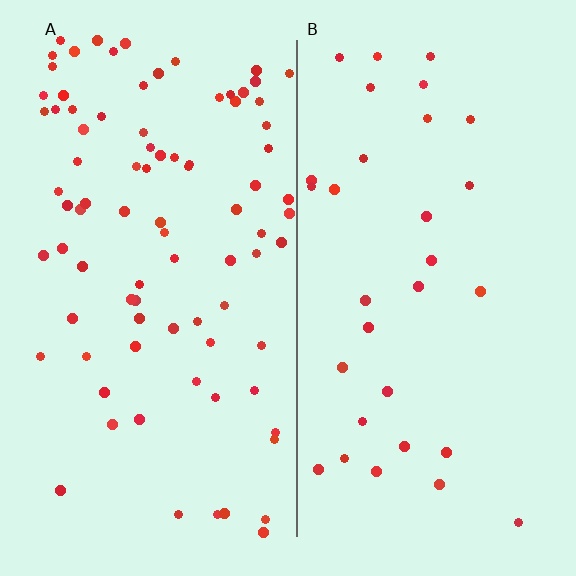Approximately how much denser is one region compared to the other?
Approximately 2.7× — region A over region B.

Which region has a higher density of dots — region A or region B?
A (the left).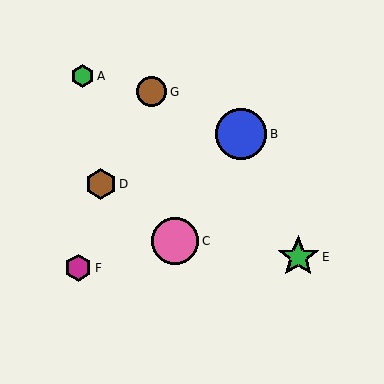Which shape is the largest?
The blue circle (labeled B) is the largest.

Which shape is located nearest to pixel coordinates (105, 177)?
The brown hexagon (labeled D) at (101, 184) is nearest to that location.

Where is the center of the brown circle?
The center of the brown circle is at (152, 92).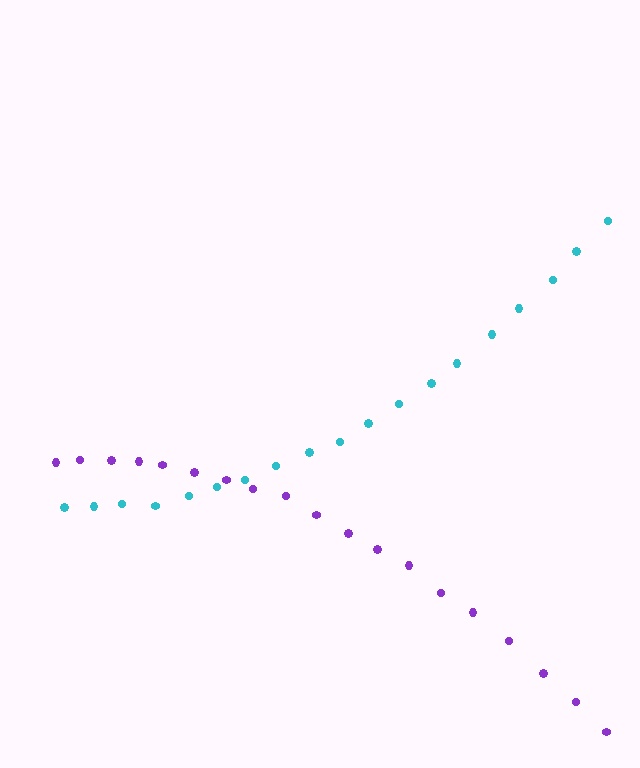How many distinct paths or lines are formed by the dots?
There are 2 distinct paths.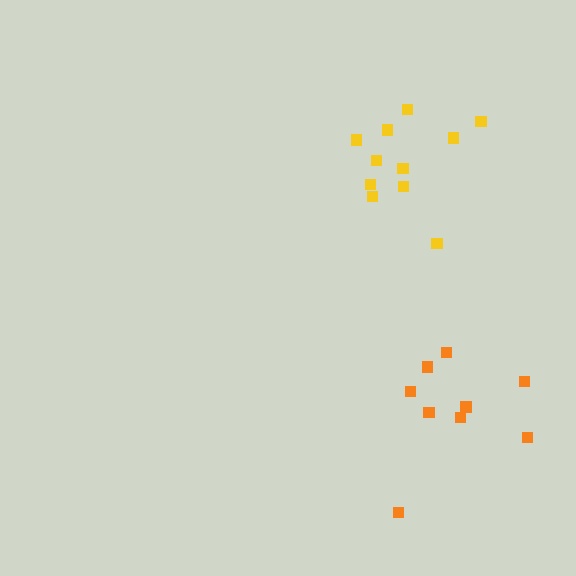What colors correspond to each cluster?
The clusters are colored: orange, yellow.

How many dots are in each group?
Group 1: 9 dots, Group 2: 11 dots (20 total).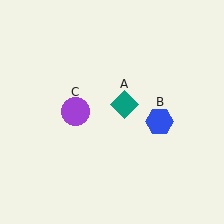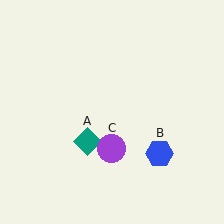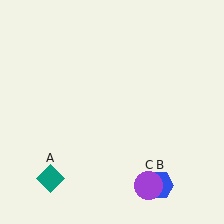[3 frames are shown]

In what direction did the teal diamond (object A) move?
The teal diamond (object A) moved down and to the left.